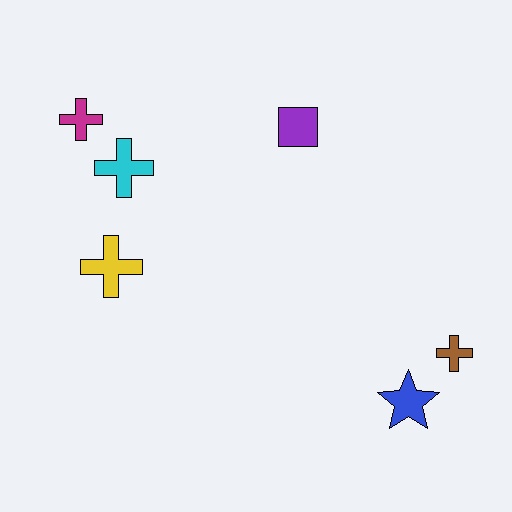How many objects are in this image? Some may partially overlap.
There are 6 objects.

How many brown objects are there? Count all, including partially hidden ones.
There is 1 brown object.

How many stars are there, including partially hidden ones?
There is 1 star.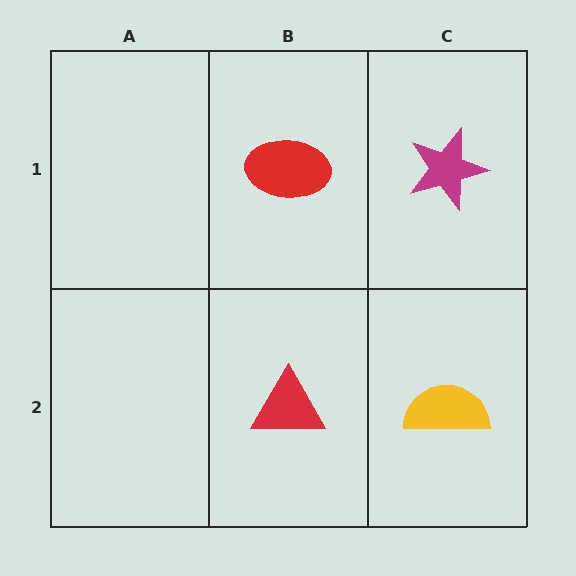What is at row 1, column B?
A red ellipse.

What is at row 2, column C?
A yellow semicircle.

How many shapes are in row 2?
2 shapes.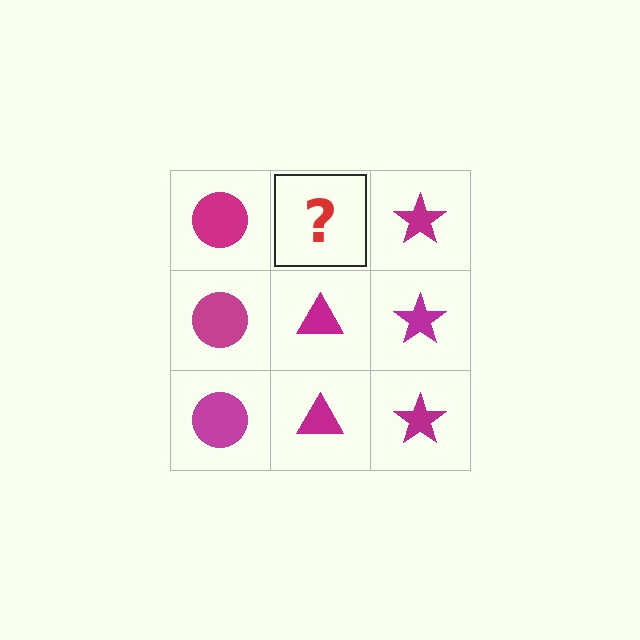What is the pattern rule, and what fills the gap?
The rule is that each column has a consistent shape. The gap should be filled with a magenta triangle.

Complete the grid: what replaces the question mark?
The question mark should be replaced with a magenta triangle.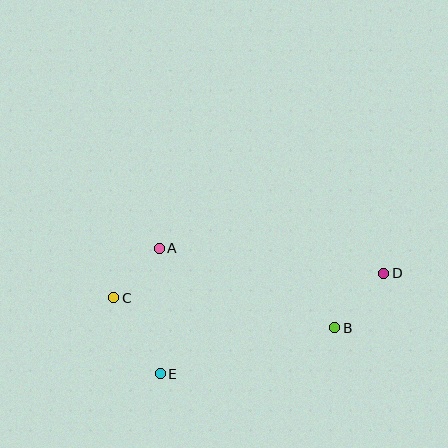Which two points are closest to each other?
Points A and C are closest to each other.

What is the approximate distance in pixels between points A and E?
The distance between A and E is approximately 126 pixels.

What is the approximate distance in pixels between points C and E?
The distance between C and E is approximately 89 pixels.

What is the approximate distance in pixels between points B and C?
The distance between B and C is approximately 223 pixels.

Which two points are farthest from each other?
Points C and D are farthest from each other.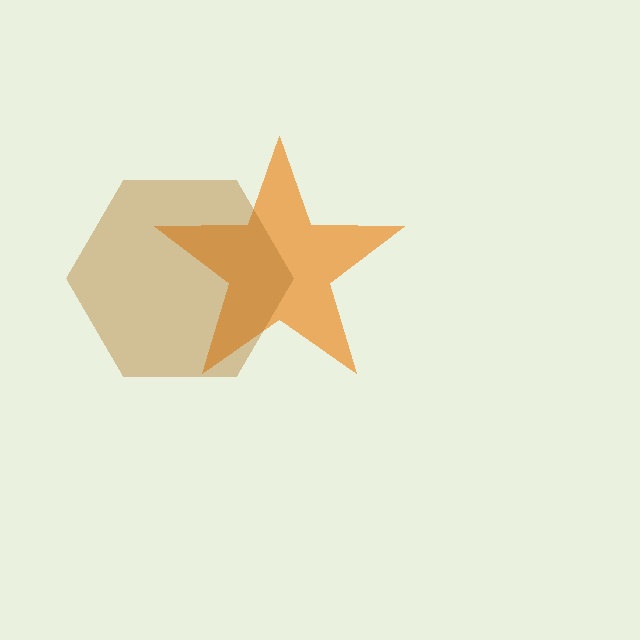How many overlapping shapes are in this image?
There are 2 overlapping shapes in the image.